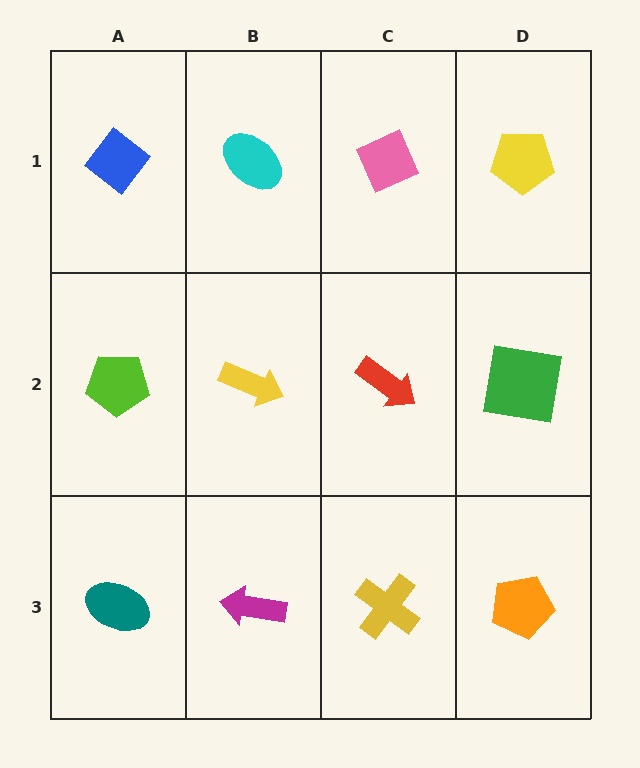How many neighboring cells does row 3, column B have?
3.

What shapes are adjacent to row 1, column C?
A red arrow (row 2, column C), a cyan ellipse (row 1, column B), a yellow pentagon (row 1, column D).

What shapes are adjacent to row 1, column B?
A yellow arrow (row 2, column B), a blue diamond (row 1, column A), a pink diamond (row 1, column C).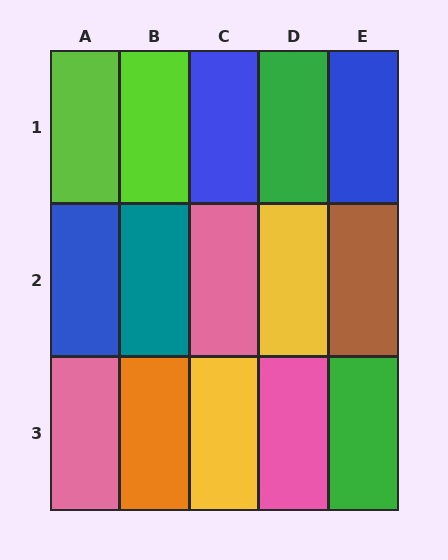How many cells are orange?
1 cell is orange.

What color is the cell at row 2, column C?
Pink.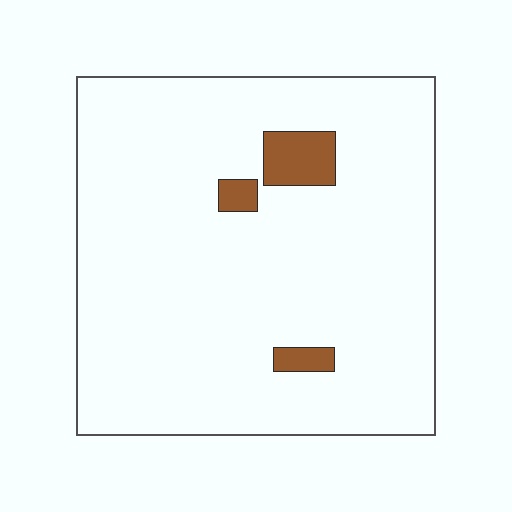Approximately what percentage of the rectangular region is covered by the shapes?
Approximately 5%.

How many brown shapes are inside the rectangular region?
3.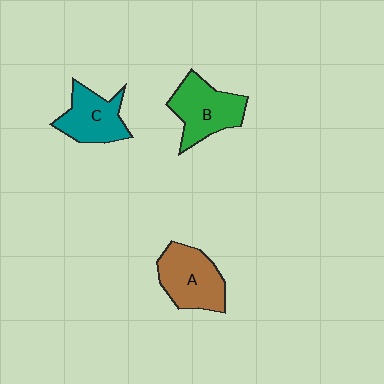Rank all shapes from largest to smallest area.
From largest to smallest: A (brown), B (green), C (teal).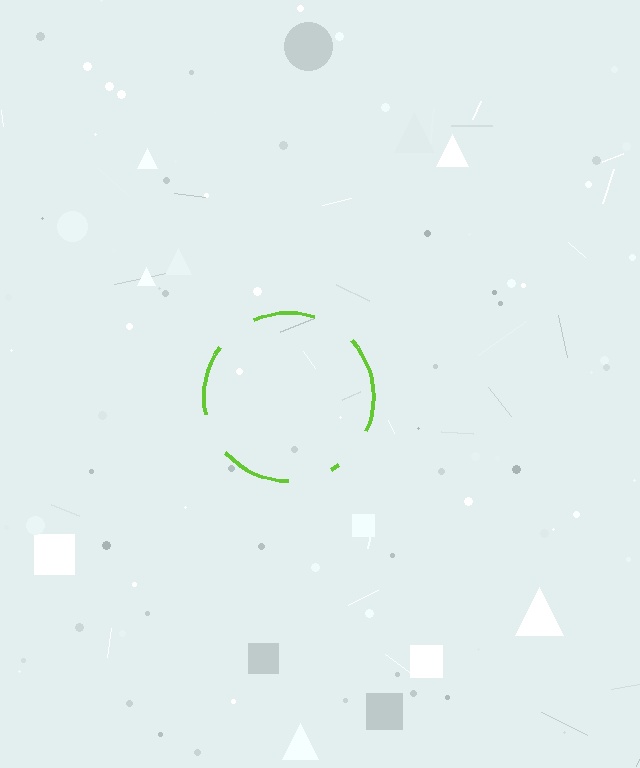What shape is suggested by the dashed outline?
The dashed outline suggests a circle.